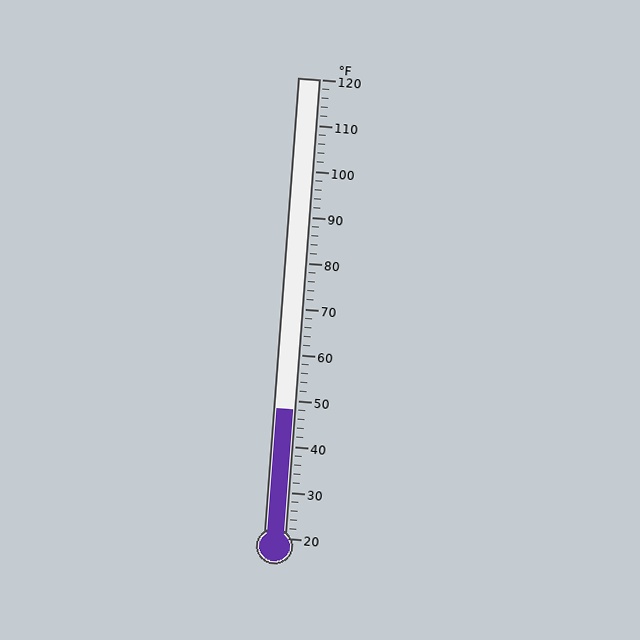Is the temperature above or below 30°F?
The temperature is above 30°F.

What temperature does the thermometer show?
The thermometer shows approximately 48°F.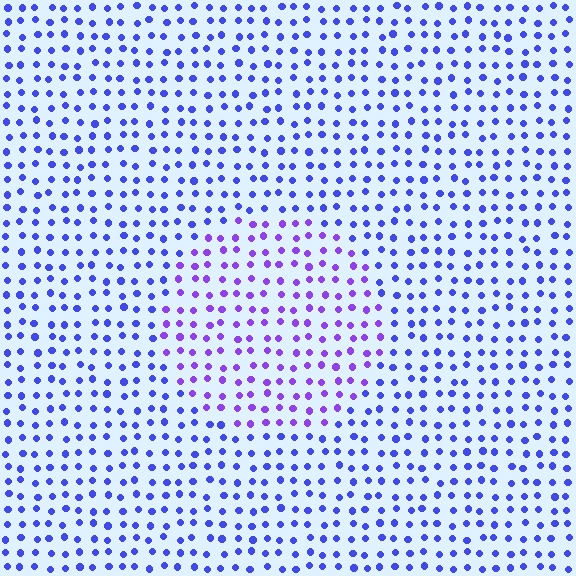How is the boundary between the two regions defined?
The boundary is defined purely by a slight shift in hue (about 32 degrees). Spacing, size, and orientation are identical on both sides.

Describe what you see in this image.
The image is filled with small blue elements in a uniform arrangement. A circle-shaped region is visible where the elements are tinted to a slightly different hue, forming a subtle color boundary.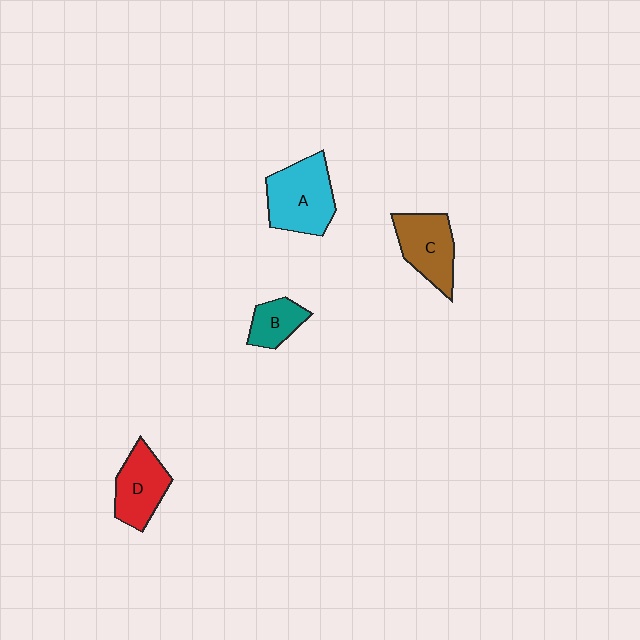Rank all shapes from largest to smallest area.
From largest to smallest: A (cyan), C (brown), D (red), B (teal).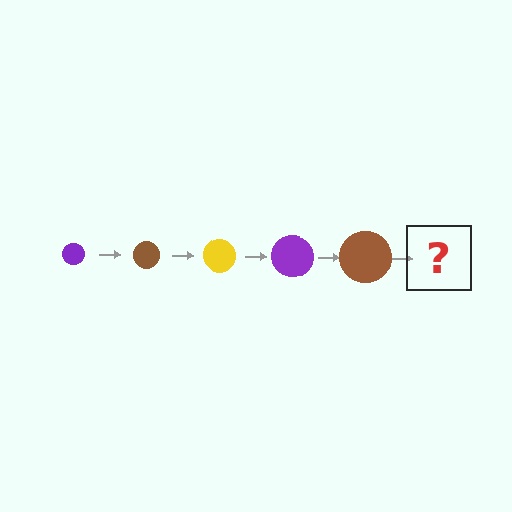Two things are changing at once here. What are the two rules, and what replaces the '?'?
The two rules are that the circle grows larger each step and the color cycles through purple, brown, and yellow. The '?' should be a yellow circle, larger than the previous one.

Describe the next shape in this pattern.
It should be a yellow circle, larger than the previous one.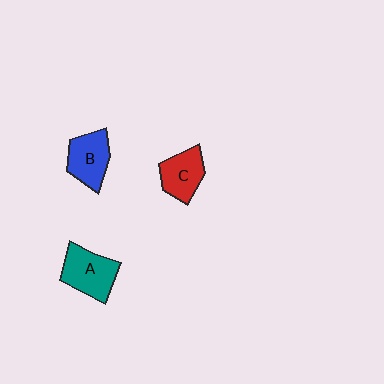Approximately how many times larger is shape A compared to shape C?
Approximately 1.2 times.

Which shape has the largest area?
Shape A (teal).